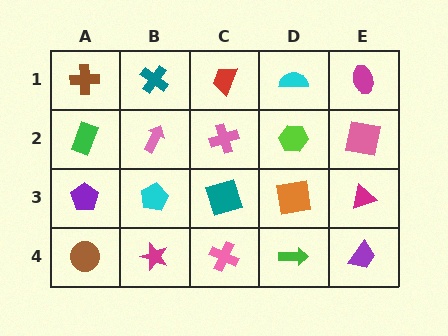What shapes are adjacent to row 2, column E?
A magenta ellipse (row 1, column E), a magenta triangle (row 3, column E), a lime hexagon (row 2, column D).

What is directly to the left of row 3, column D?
A teal square.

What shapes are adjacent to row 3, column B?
A pink arrow (row 2, column B), a magenta star (row 4, column B), a purple pentagon (row 3, column A), a teal square (row 3, column C).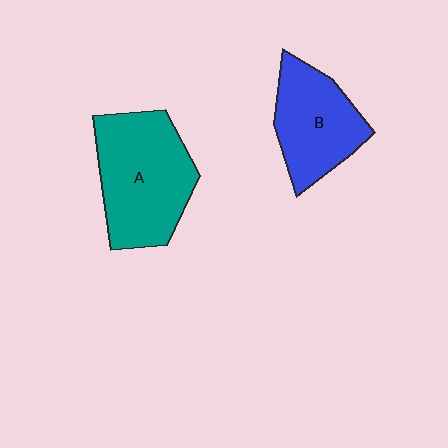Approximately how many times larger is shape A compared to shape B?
Approximately 1.3 times.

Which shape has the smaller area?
Shape B (blue).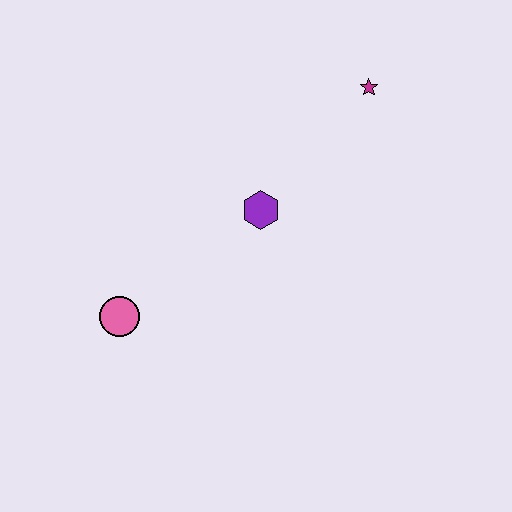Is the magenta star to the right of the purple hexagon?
Yes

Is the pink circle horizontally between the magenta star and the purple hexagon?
No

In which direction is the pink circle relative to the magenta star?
The pink circle is to the left of the magenta star.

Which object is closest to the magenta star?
The purple hexagon is closest to the magenta star.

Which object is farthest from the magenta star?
The pink circle is farthest from the magenta star.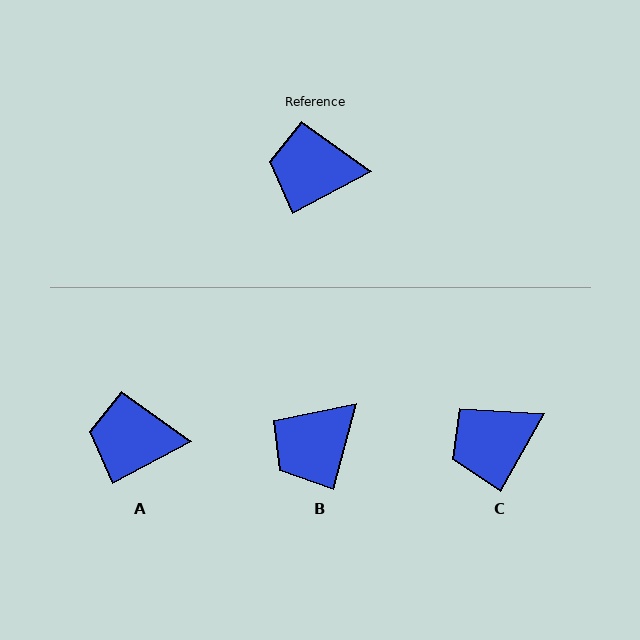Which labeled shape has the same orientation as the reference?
A.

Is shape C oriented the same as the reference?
No, it is off by about 32 degrees.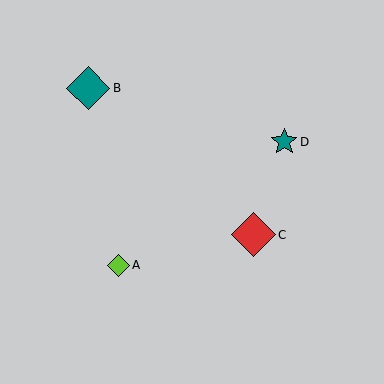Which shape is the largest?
The red diamond (labeled C) is the largest.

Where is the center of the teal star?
The center of the teal star is at (284, 142).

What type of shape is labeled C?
Shape C is a red diamond.